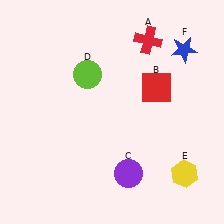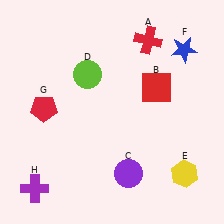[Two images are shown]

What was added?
A red pentagon (G), a purple cross (H) were added in Image 2.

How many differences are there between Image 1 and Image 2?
There are 2 differences between the two images.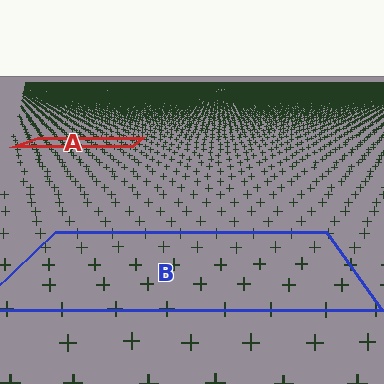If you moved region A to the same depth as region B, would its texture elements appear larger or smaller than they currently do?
They would appear larger. At a closer depth, the same texture elements are projected at a bigger on-screen size.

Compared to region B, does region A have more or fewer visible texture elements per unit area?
Region A has more texture elements per unit area — they are packed more densely because it is farther away.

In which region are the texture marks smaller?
The texture marks are smaller in region A, because it is farther away.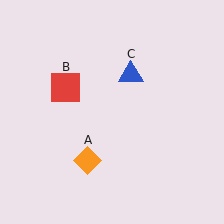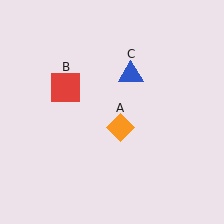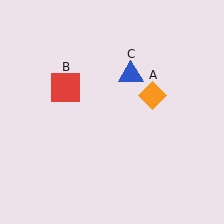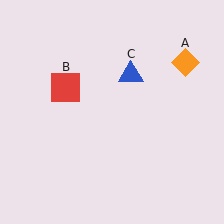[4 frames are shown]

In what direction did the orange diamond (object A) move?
The orange diamond (object A) moved up and to the right.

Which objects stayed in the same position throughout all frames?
Red square (object B) and blue triangle (object C) remained stationary.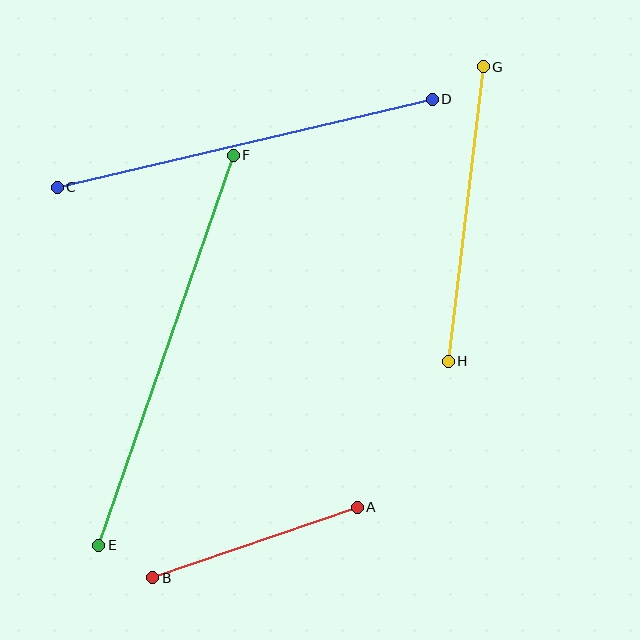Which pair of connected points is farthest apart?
Points E and F are farthest apart.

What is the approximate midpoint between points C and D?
The midpoint is at approximately (245, 143) pixels.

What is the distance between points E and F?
The distance is approximately 413 pixels.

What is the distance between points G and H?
The distance is approximately 297 pixels.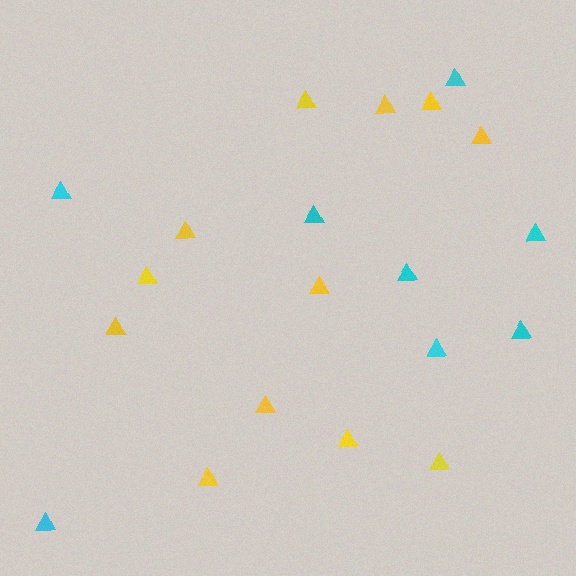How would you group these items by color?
There are 2 groups: one group of cyan triangles (8) and one group of yellow triangles (12).